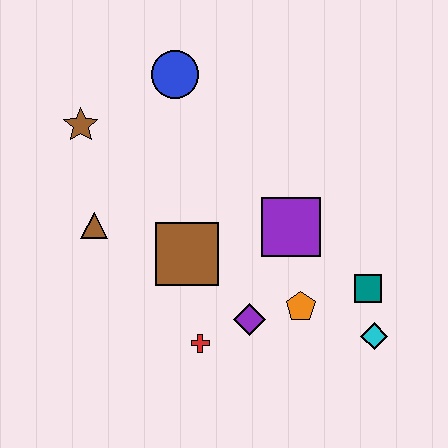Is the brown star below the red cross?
No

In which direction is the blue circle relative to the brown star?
The blue circle is to the right of the brown star.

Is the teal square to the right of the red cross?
Yes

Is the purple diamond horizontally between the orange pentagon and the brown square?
Yes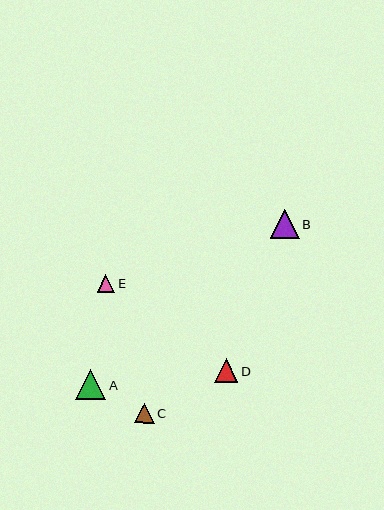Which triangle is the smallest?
Triangle E is the smallest with a size of approximately 17 pixels.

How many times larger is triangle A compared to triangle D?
Triangle A is approximately 1.3 times the size of triangle D.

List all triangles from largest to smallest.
From largest to smallest: A, B, D, C, E.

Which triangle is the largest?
Triangle A is the largest with a size of approximately 30 pixels.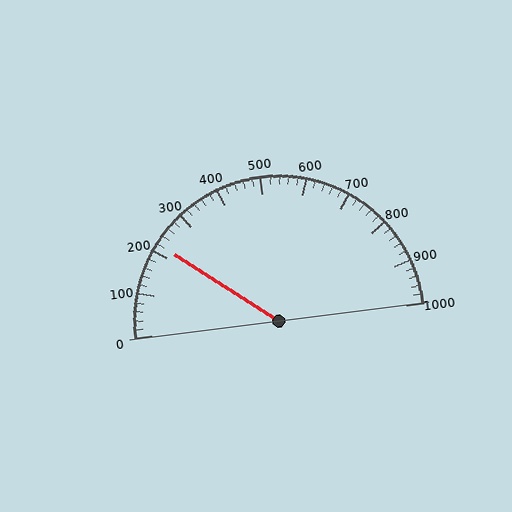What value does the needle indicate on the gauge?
The needle indicates approximately 220.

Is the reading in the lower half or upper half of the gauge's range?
The reading is in the lower half of the range (0 to 1000).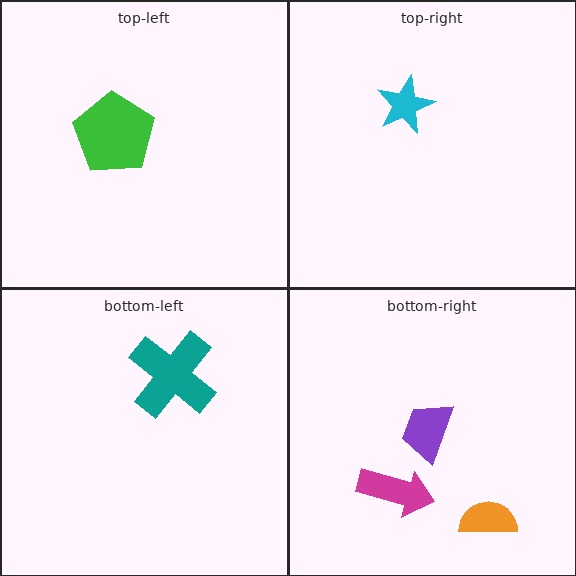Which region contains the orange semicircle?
The bottom-right region.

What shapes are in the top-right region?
The cyan star.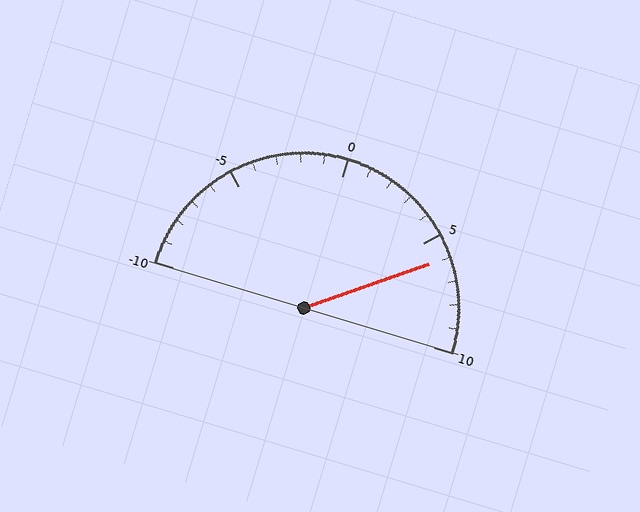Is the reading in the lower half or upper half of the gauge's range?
The reading is in the upper half of the range (-10 to 10).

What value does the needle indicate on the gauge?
The needle indicates approximately 6.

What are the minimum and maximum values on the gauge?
The gauge ranges from -10 to 10.